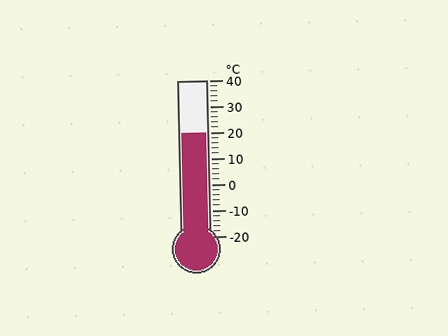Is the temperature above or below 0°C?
The temperature is above 0°C.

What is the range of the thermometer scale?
The thermometer scale ranges from -20°C to 40°C.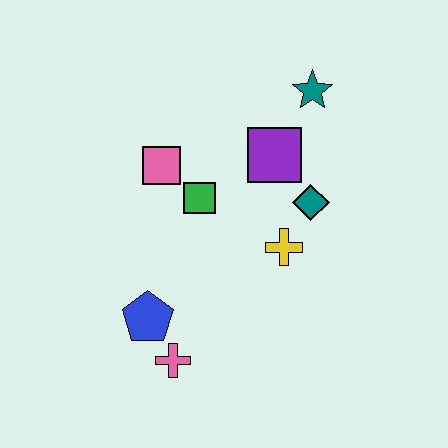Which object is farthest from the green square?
The pink cross is farthest from the green square.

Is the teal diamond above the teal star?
No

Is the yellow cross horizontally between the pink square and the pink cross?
No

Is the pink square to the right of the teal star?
No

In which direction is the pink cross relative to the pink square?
The pink cross is below the pink square.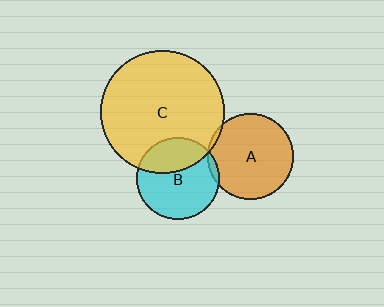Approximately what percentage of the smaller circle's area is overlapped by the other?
Approximately 5%.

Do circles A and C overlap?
Yes.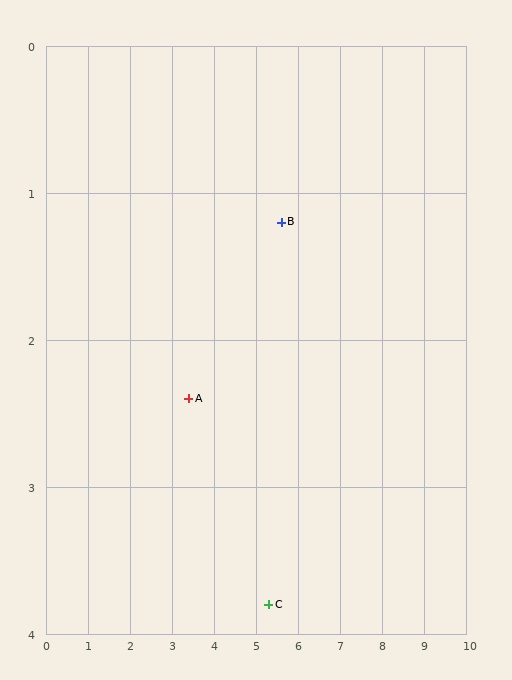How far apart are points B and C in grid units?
Points B and C are about 2.6 grid units apart.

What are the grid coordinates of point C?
Point C is at approximately (5.3, 3.8).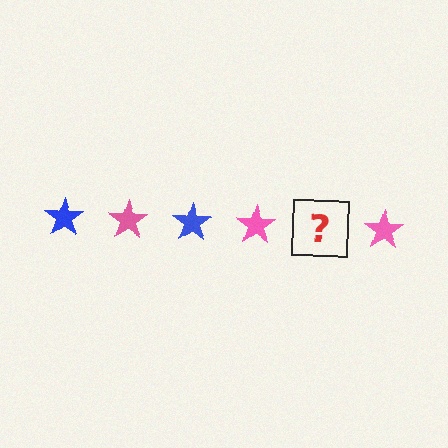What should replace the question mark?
The question mark should be replaced with a blue star.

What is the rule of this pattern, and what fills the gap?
The rule is that the pattern cycles through blue, pink stars. The gap should be filled with a blue star.